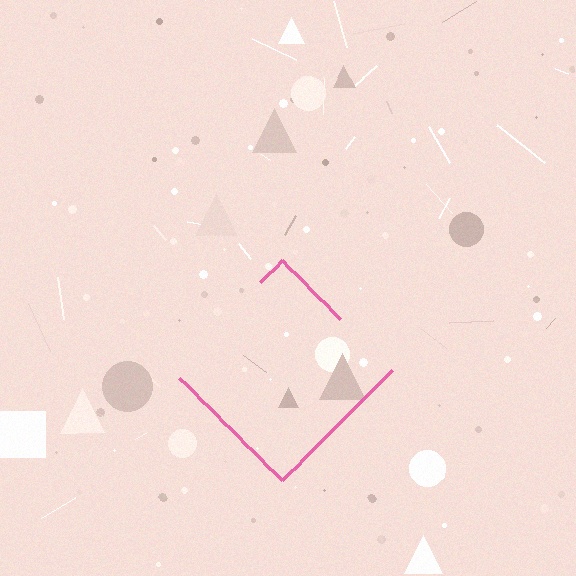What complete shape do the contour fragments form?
The contour fragments form a diamond.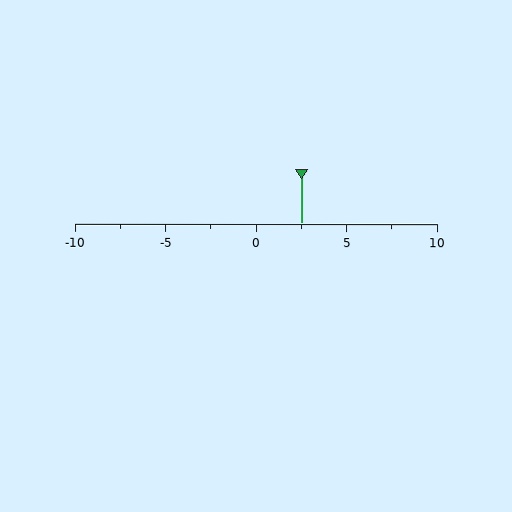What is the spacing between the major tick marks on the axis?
The major ticks are spaced 5 apart.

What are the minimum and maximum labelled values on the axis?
The axis runs from -10 to 10.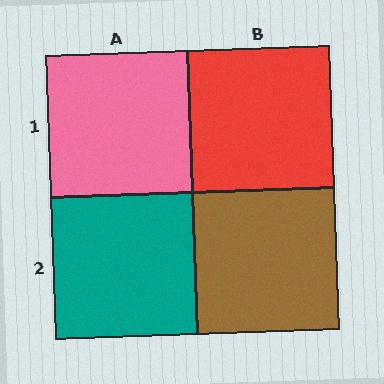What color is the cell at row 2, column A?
Teal.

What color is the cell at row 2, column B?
Brown.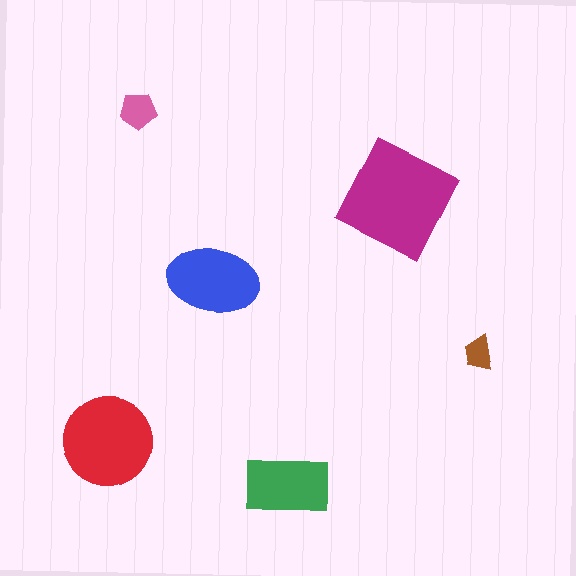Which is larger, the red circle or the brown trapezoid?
The red circle.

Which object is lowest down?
The green rectangle is bottommost.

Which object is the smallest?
The brown trapezoid.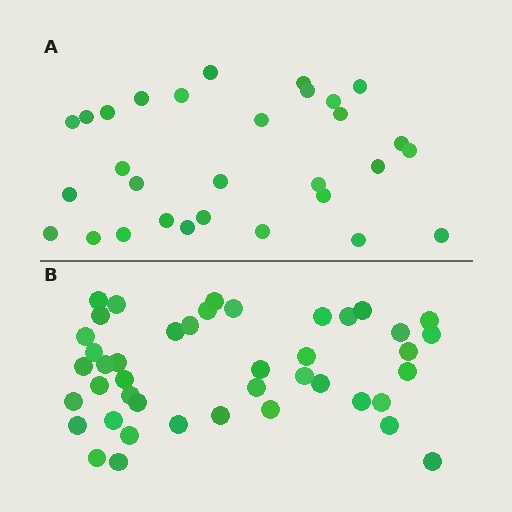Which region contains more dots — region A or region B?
Region B (the bottom region) has more dots.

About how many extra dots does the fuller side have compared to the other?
Region B has approximately 15 more dots than region A.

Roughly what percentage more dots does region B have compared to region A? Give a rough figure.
About 45% more.